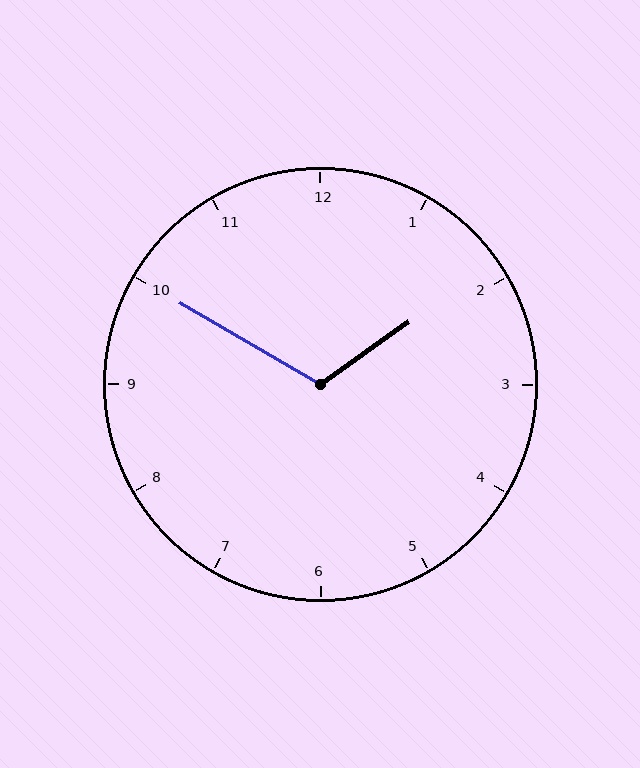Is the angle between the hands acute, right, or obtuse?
It is obtuse.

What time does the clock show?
1:50.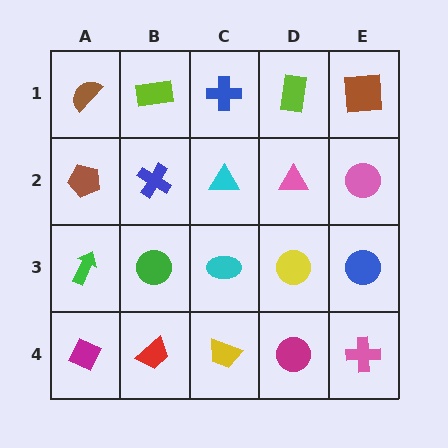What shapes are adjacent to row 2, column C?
A blue cross (row 1, column C), a cyan ellipse (row 3, column C), a blue cross (row 2, column B), a pink triangle (row 2, column D).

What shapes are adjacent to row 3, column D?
A pink triangle (row 2, column D), a magenta circle (row 4, column D), a cyan ellipse (row 3, column C), a blue circle (row 3, column E).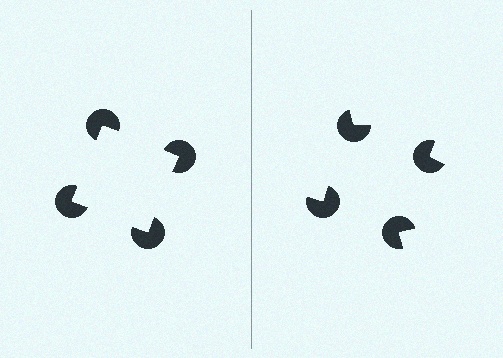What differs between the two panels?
The pac-man discs are positioned identically on both sides; only the wedge orientations differ. On the left they align to a square; on the right they are misaligned.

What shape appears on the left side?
An illusory square.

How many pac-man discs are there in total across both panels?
8 — 4 on each side.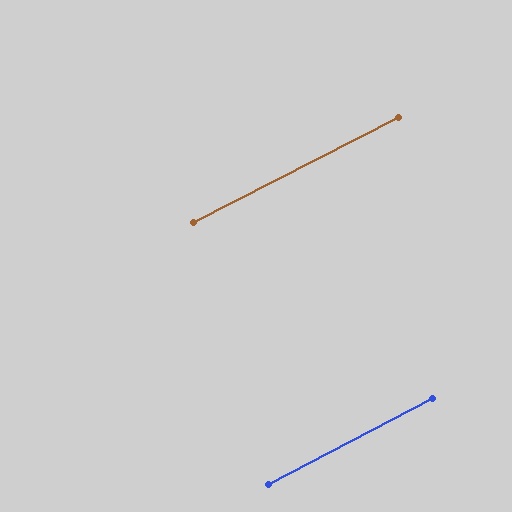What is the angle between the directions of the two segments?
Approximately 0 degrees.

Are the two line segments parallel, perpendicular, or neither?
Parallel — their directions differ by only 0.4°.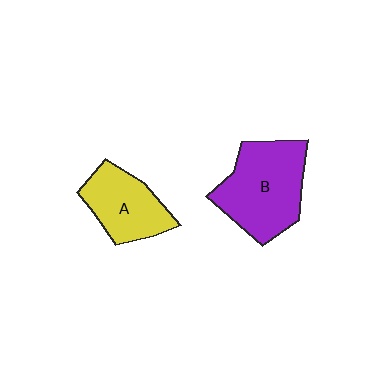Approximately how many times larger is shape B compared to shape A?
Approximately 1.4 times.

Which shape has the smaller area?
Shape A (yellow).